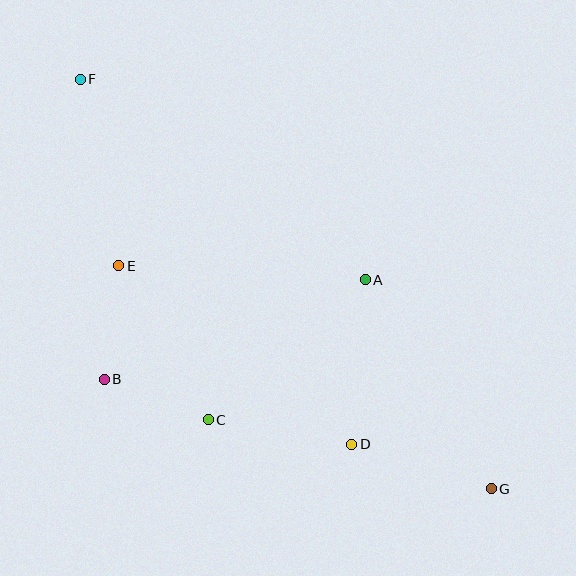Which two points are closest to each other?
Points B and C are closest to each other.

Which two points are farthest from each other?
Points F and G are farthest from each other.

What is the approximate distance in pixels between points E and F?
The distance between E and F is approximately 190 pixels.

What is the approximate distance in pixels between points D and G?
The distance between D and G is approximately 146 pixels.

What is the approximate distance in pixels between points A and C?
The distance between A and C is approximately 211 pixels.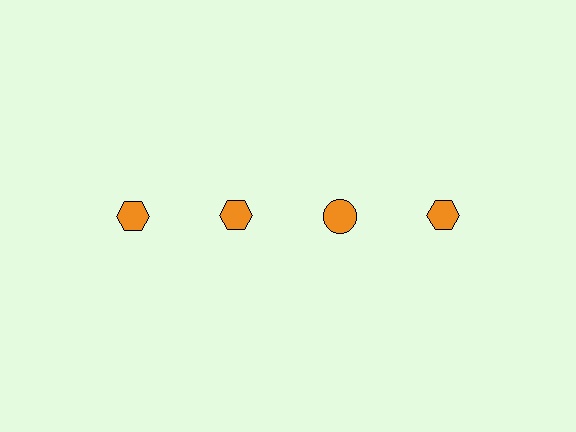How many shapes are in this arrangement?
There are 4 shapes arranged in a grid pattern.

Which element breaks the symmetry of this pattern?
The orange circle in the top row, center column breaks the symmetry. All other shapes are orange hexagons.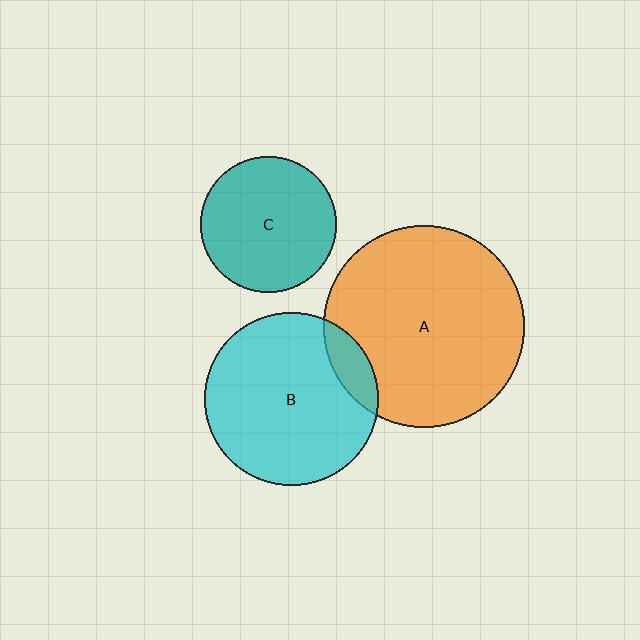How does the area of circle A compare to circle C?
Approximately 2.2 times.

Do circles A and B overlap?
Yes.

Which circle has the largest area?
Circle A (orange).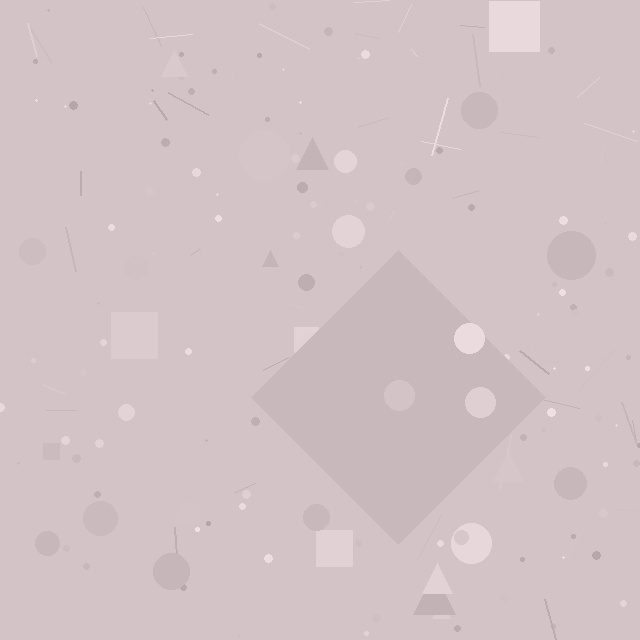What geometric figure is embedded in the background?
A diamond is embedded in the background.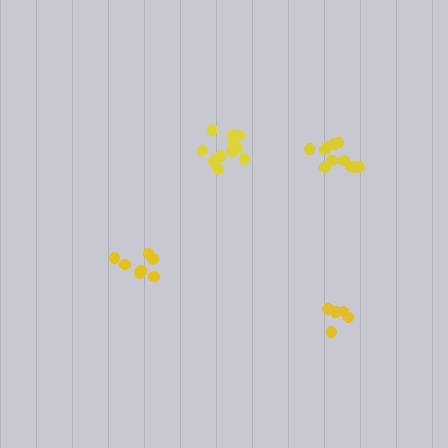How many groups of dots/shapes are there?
There are 4 groups.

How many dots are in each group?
Group 1: 5 dots, Group 2: 11 dots, Group 3: 7 dots, Group 4: 11 dots (34 total).